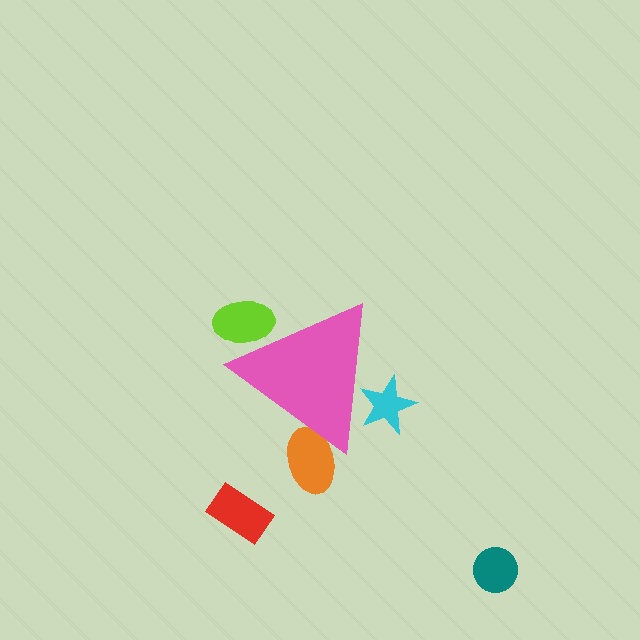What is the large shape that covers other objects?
A pink triangle.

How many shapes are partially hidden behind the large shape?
3 shapes are partially hidden.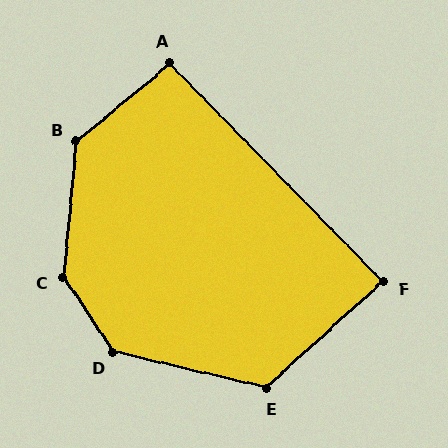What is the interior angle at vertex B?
Approximately 135 degrees (obtuse).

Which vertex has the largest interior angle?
C, at approximately 141 degrees.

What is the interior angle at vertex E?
Approximately 125 degrees (obtuse).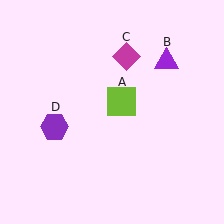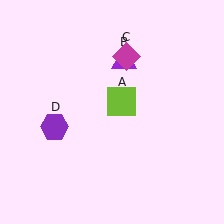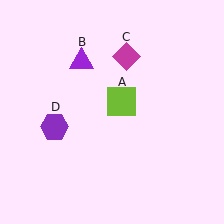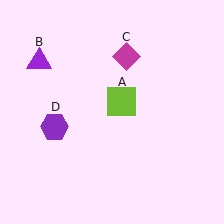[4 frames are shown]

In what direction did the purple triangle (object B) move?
The purple triangle (object B) moved left.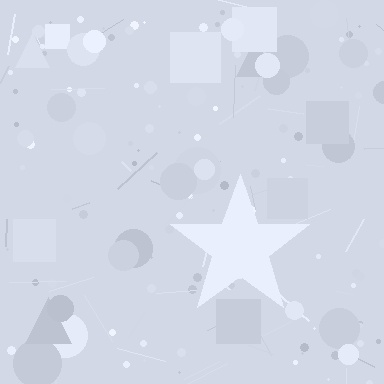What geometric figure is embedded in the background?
A star is embedded in the background.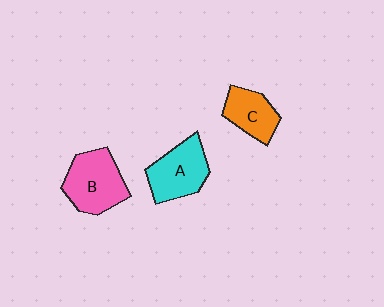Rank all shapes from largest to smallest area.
From largest to smallest: B (pink), A (cyan), C (orange).